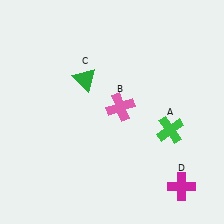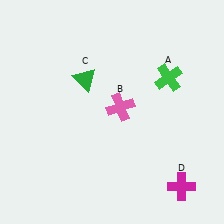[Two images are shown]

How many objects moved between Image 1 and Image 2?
1 object moved between the two images.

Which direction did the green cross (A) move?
The green cross (A) moved up.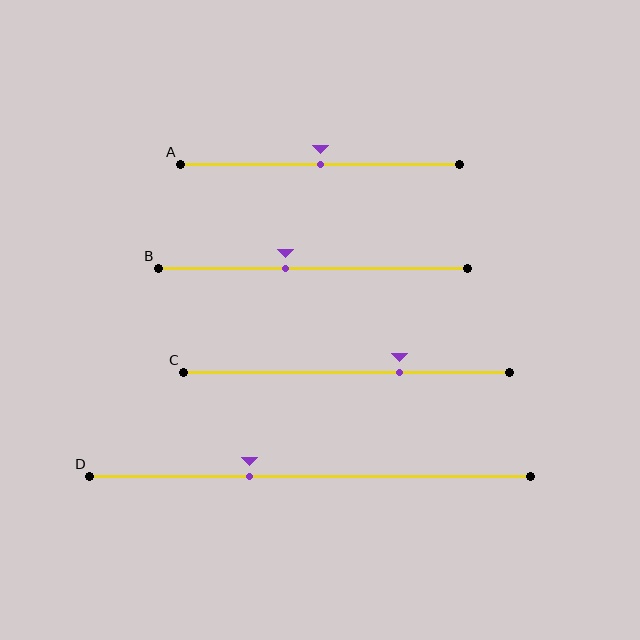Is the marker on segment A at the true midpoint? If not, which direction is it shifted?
Yes, the marker on segment A is at the true midpoint.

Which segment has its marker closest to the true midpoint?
Segment A has its marker closest to the true midpoint.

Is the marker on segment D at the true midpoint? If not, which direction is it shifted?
No, the marker on segment D is shifted to the left by about 14% of the segment length.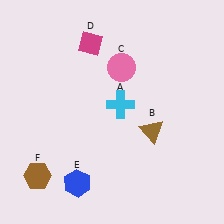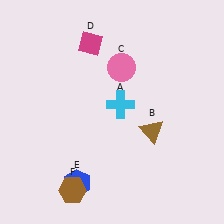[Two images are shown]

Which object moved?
The brown hexagon (F) moved right.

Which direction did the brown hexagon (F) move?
The brown hexagon (F) moved right.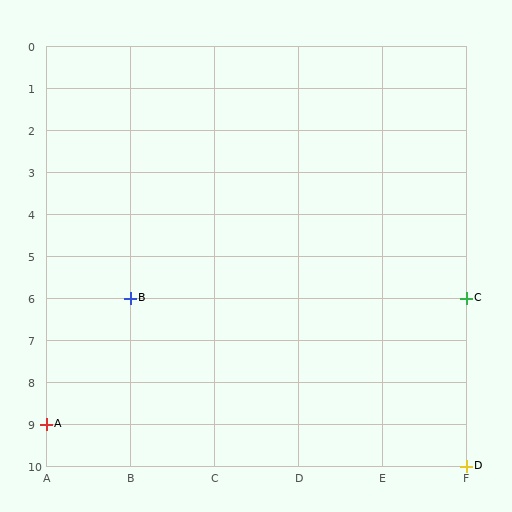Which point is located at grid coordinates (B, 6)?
Point B is at (B, 6).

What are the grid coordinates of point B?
Point B is at grid coordinates (B, 6).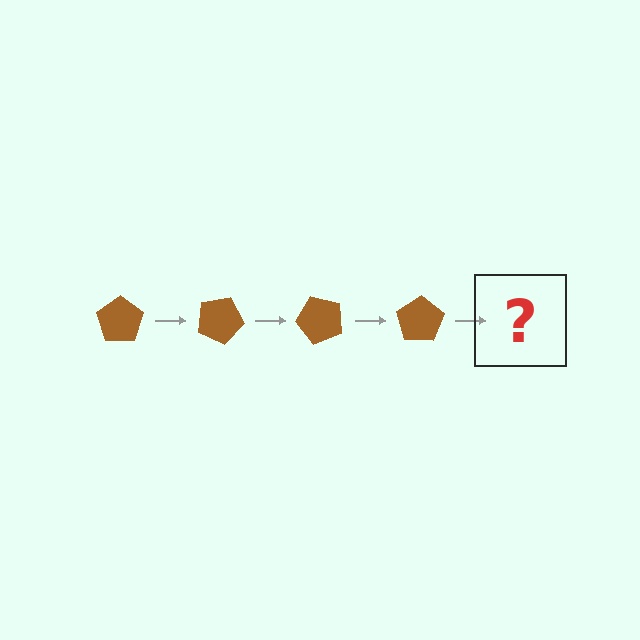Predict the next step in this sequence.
The next step is a brown pentagon rotated 100 degrees.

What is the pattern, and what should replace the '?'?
The pattern is that the pentagon rotates 25 degrees each step. The '?' should be a brown pentagon rotated 100 degrees.